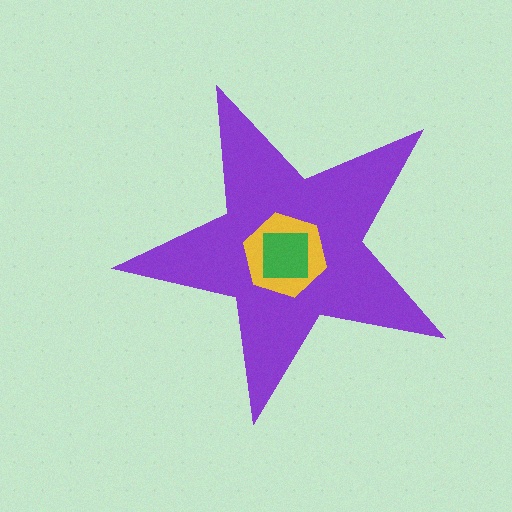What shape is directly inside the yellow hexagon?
The green square.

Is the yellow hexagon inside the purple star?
Yes.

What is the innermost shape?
The green square.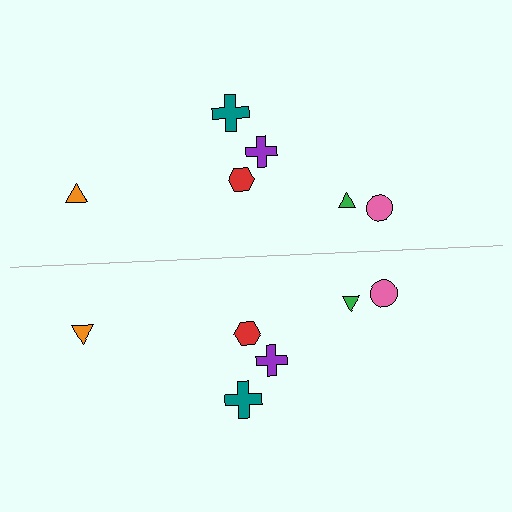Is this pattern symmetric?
Yes, this pattern has bilateral (reflection) symmetry.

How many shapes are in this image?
There are 12 shapes in this image.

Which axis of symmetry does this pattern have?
The pattern has a horizontal axis of symmetry running through the center of the image.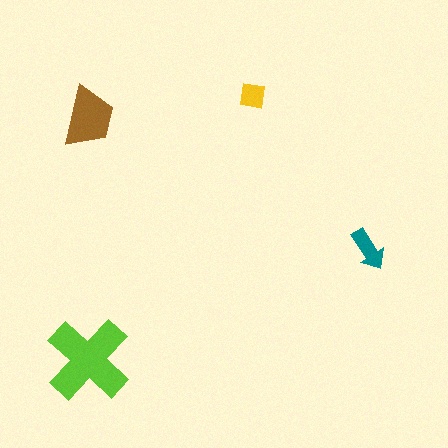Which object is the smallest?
The yellow square.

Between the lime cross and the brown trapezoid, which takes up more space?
The lime cross.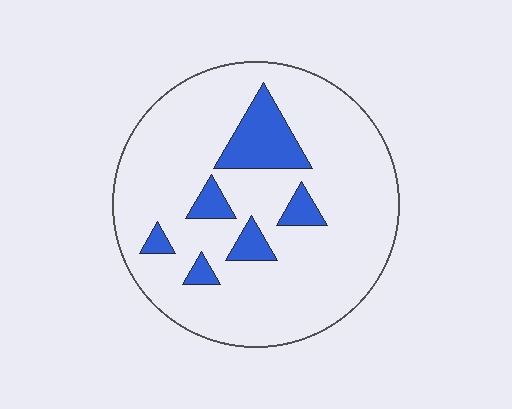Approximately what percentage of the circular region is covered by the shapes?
Approximately 15%.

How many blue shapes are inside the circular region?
6.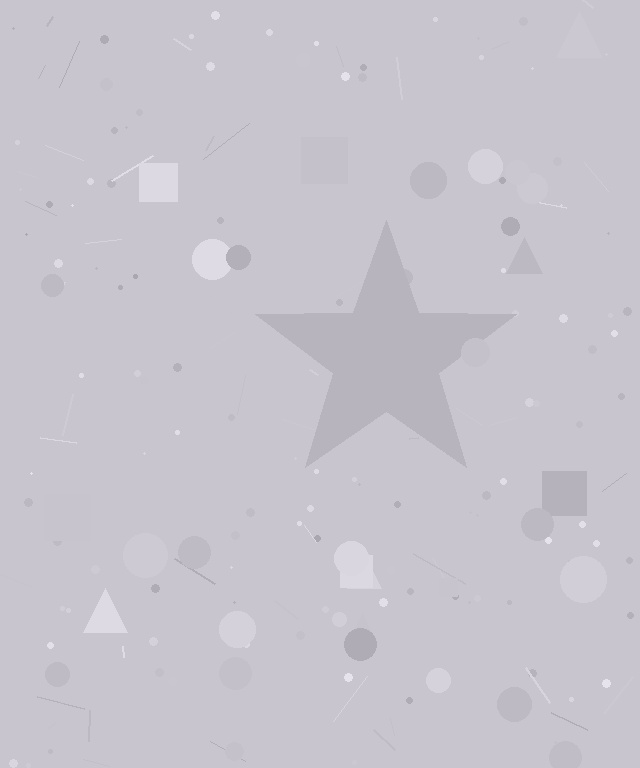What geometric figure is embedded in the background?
A star is embedded in the background.